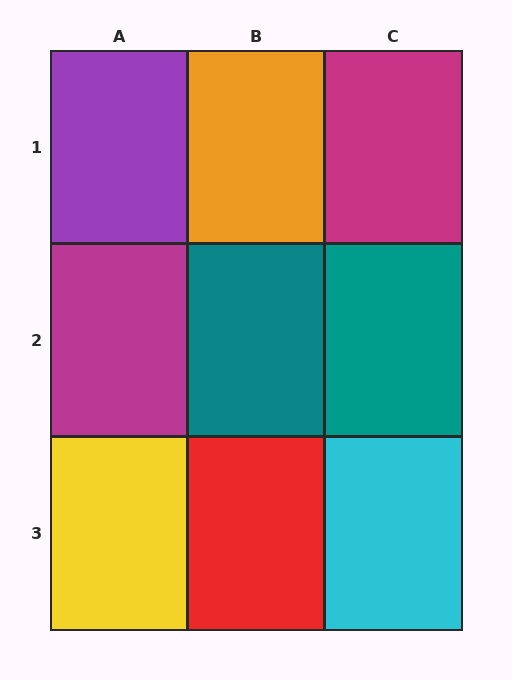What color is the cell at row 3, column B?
Red.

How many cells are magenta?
2 cells are magenta.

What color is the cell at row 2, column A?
Magenta.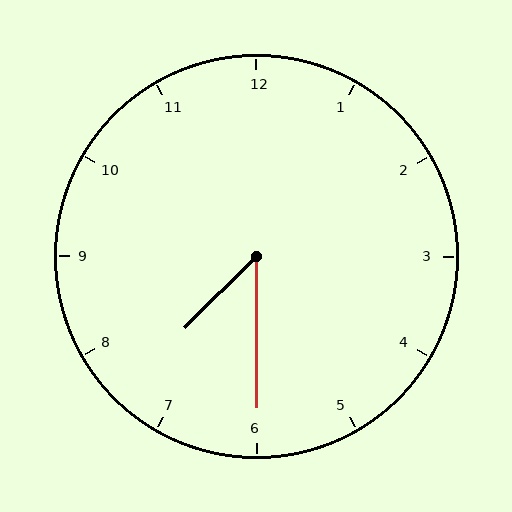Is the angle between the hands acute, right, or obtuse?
It is acute.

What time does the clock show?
7:30.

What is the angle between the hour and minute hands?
Approximately 45 degrees.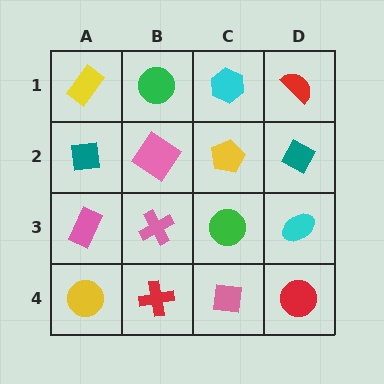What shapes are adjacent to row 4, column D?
A cyan ellipse (row 3, column D), a pink square (row 4, column C).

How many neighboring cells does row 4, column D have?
2.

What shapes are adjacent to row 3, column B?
A pink diamond (row 2, column B), a red cross (row 4, column B), a pink rectangle (row 3, column A), a green circle (row 3, column C).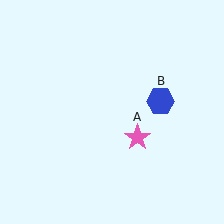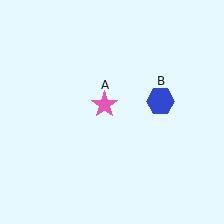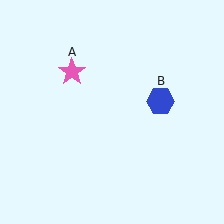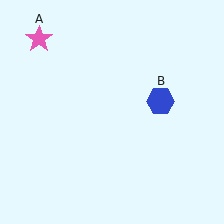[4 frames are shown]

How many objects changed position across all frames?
1 object changed position: pink star (object A).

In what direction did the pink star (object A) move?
The pink star (object A) moved up and to the left.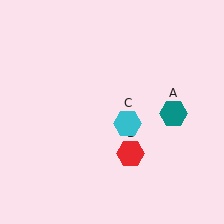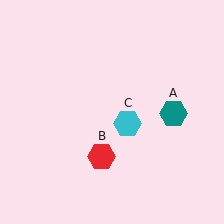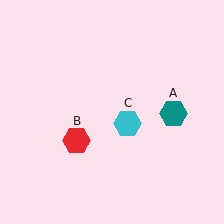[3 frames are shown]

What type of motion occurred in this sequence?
The red hexagon (object B) rotated clockwise around the center of the scene.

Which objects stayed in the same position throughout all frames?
Teal hexagon (object A) and cyan hexagon (object C) remained stationary.